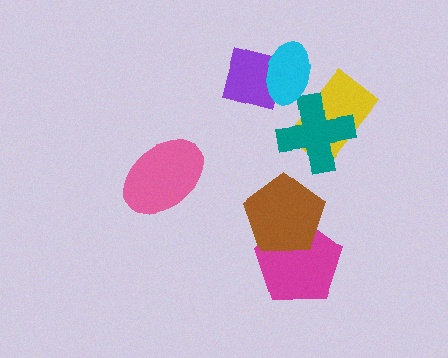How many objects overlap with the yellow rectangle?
2 objects overlap with the yellow rectangle.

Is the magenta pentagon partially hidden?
Yes, it is partially covered by another shape.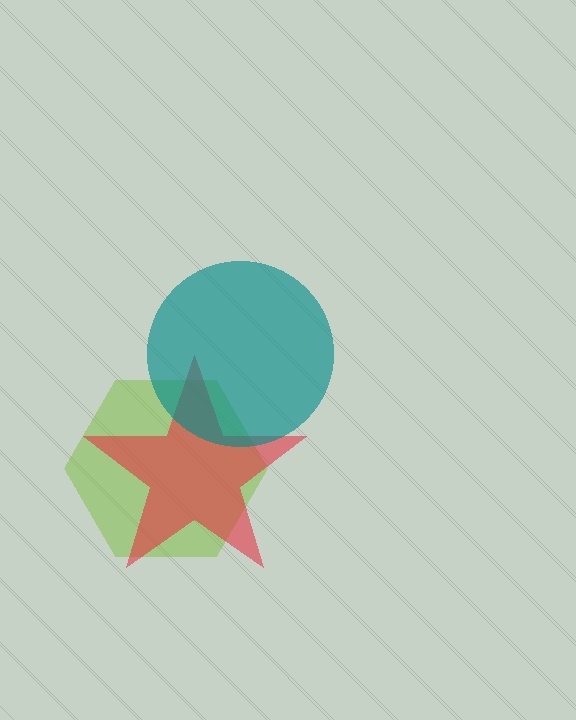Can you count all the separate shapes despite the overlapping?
Yes, there are 3 separate shapes.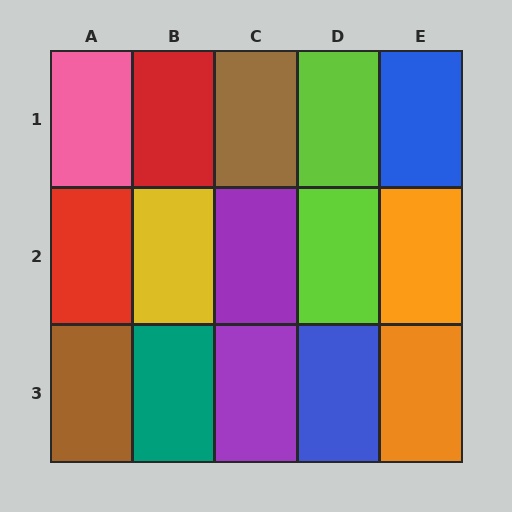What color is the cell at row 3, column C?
Purple.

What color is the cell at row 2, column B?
Yellow.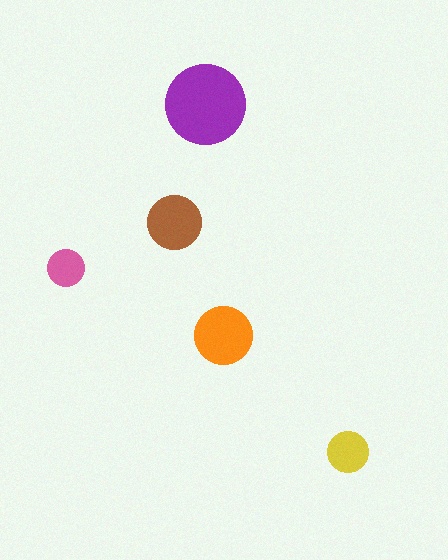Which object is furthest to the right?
The yellow circle is rightmost.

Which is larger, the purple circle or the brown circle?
The purple one.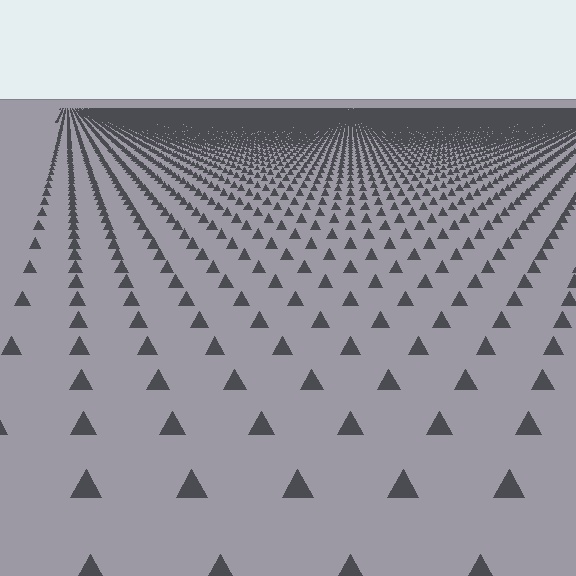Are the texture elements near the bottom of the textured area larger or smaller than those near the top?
Larger. Near the bottom, elements are closer to the viewer and appear at a bigger on-screen size.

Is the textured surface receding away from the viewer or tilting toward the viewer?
The surface is receding away from the viewer. Texture elements get smaller and denser toward the top.